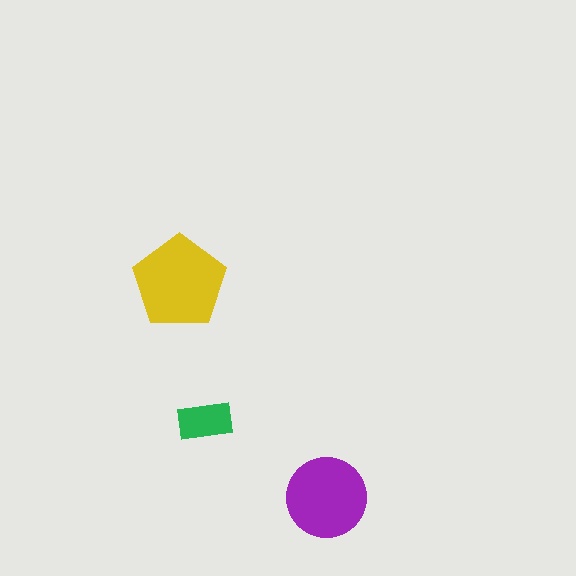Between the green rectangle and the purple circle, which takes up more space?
The purple circle.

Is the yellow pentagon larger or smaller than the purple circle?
Larger.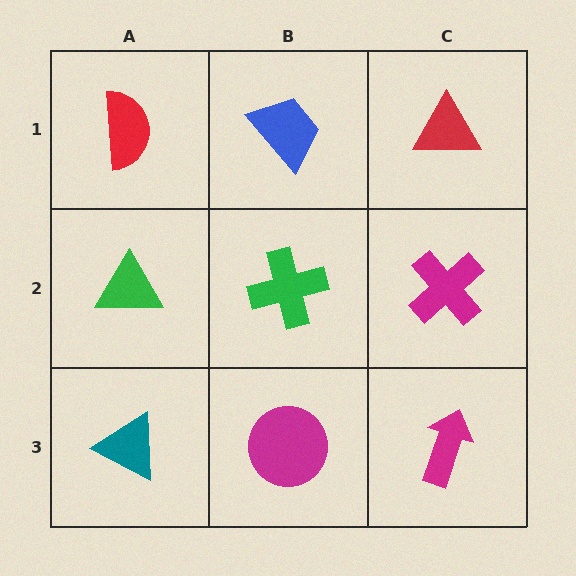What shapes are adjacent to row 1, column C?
A magenta cross (row 2, column C), a blue trapezoid (row 1, column B).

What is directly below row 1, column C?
A magenta cross.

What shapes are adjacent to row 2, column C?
A red triangle (row 1, column C), a magenta arrow (row 3, column C), a green cross (row 2, column B).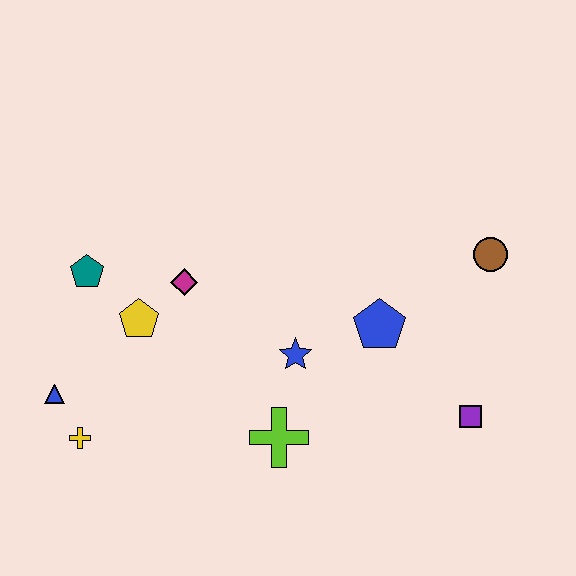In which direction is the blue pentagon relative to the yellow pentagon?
The blue pentagon is to the right of the yellow pentagon.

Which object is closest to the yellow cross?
The blue triangle is closest to the yellow cross.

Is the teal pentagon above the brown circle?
No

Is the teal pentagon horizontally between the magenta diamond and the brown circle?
No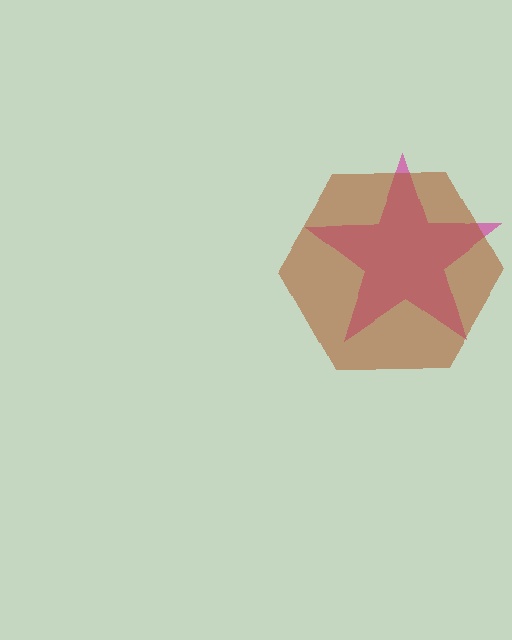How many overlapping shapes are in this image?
There are 2 overlapping shapes in the image.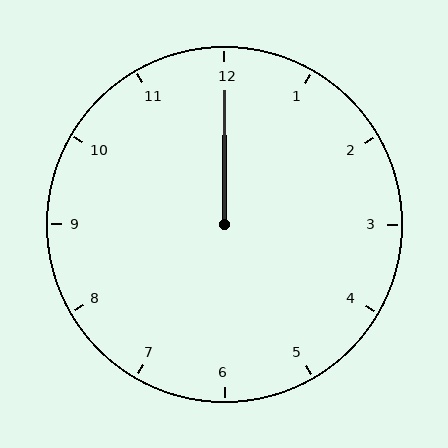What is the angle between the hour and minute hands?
Approximately 0 degrees.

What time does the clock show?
12:00.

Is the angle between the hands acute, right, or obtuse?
It is acute.